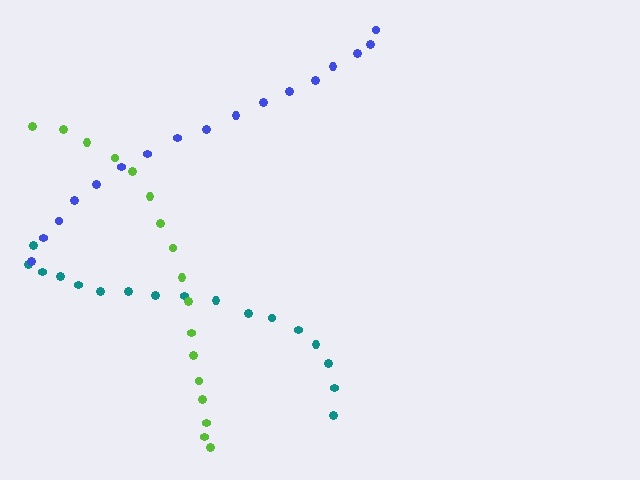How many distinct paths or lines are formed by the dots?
There are 3 distinct paths.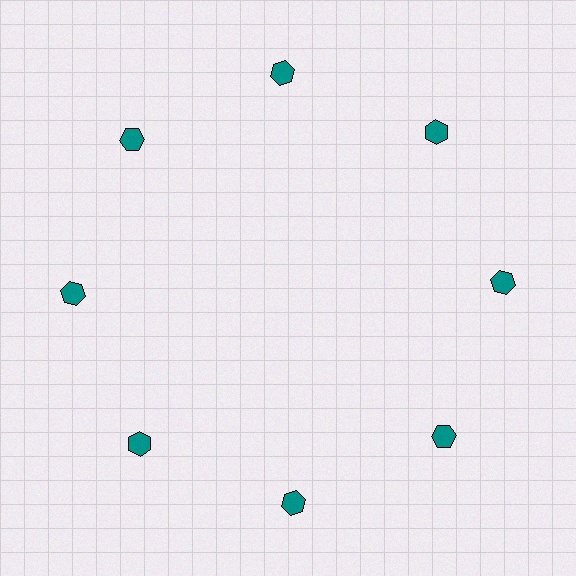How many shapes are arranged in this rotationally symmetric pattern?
There are 8 shapes, arranged in 8 groups of 1.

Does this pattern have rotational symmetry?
Yes, this pattern has 8-fold rotational symmetry. It looks the same after rotating 45 degrees around the center.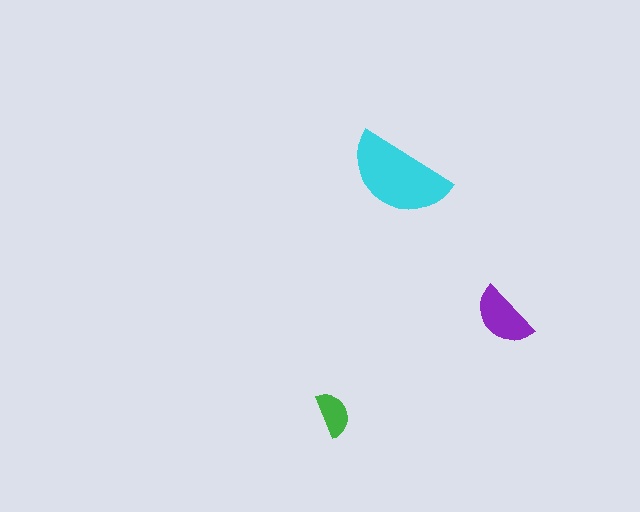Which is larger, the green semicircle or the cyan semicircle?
The cyan one.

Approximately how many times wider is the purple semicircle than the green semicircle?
About 1.5 times wider.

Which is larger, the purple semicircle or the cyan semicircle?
The cyan one.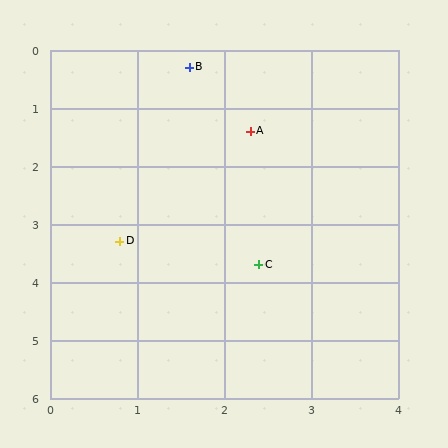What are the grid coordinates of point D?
Point D is at approximately (0.8, 3.3).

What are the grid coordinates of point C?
Point C is at approximately (2.4, 3.7).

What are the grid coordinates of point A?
Point A is at approximately (2.3, 1.4).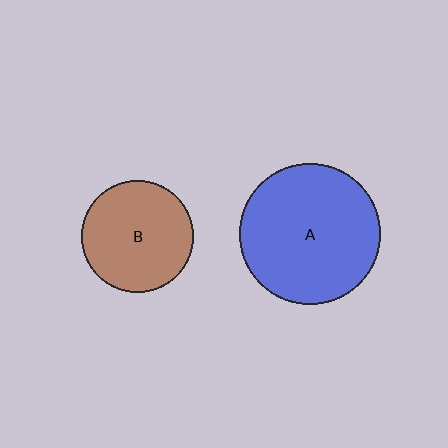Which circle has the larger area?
Circle A (blue).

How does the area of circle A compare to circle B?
Approximately 1.6 times.